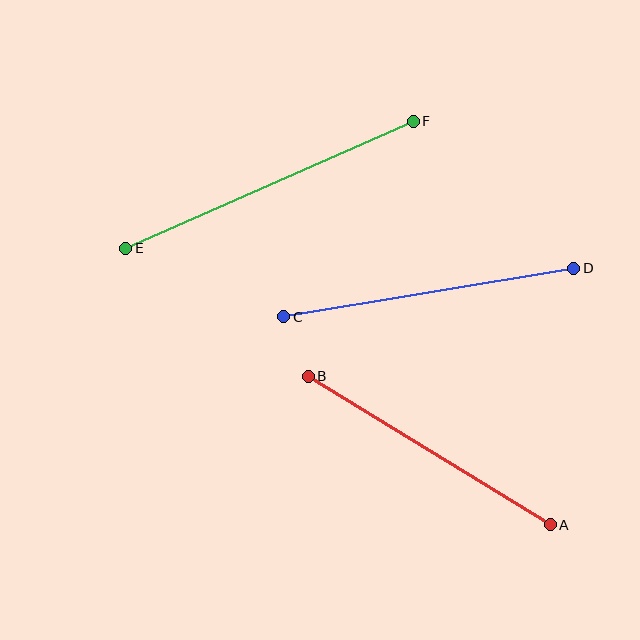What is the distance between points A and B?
The distance is approximately 284 pixels.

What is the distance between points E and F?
The distance is approximately 314 pixels.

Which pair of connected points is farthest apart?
Points E and F are farthest apart.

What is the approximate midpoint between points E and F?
The midpoint is at approximately (269, 185) pixels.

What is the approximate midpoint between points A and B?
The midpoint is at approximately (429, 451) pixels.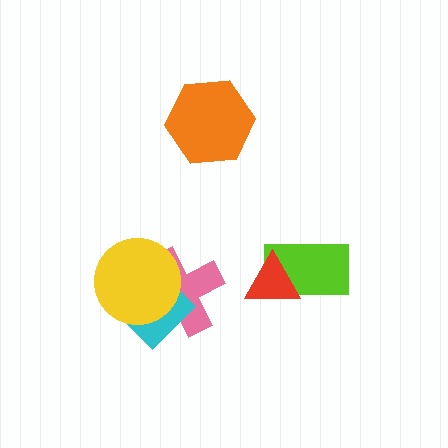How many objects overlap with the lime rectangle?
1 object overlaps with the lime rectangle.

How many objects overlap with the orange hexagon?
0 objects overlap with the orange hexagon.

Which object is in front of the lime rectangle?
The red triangle is in front of the lime rectangle.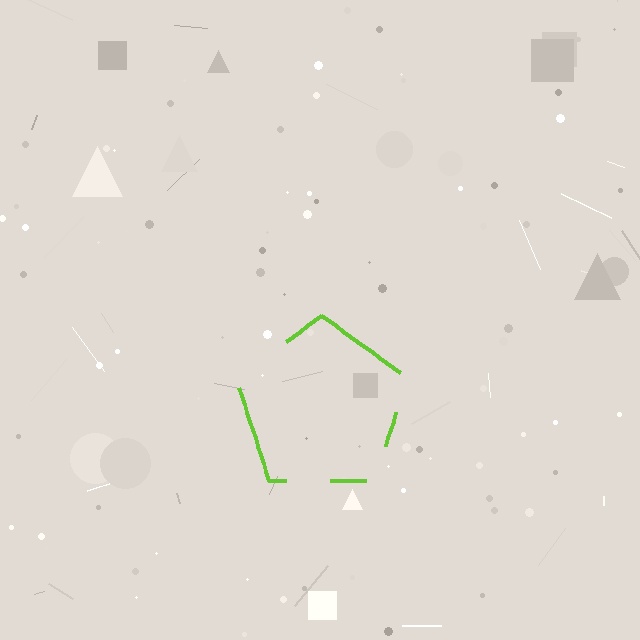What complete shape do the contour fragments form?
The contour fragments form a pentagon.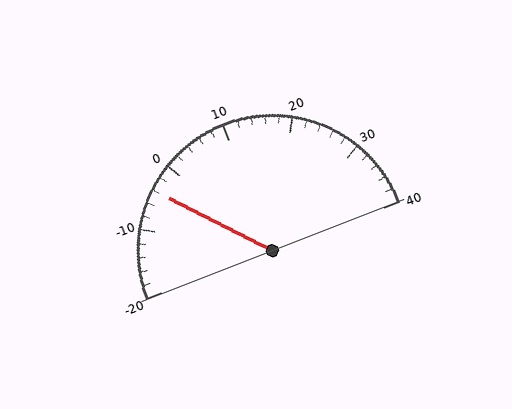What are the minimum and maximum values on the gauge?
The gauge ranges from -20 to 40.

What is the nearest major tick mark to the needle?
The nearest major tick mark is 0.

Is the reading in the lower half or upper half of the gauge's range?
The reading is in the lower half of the range (-20 to 40).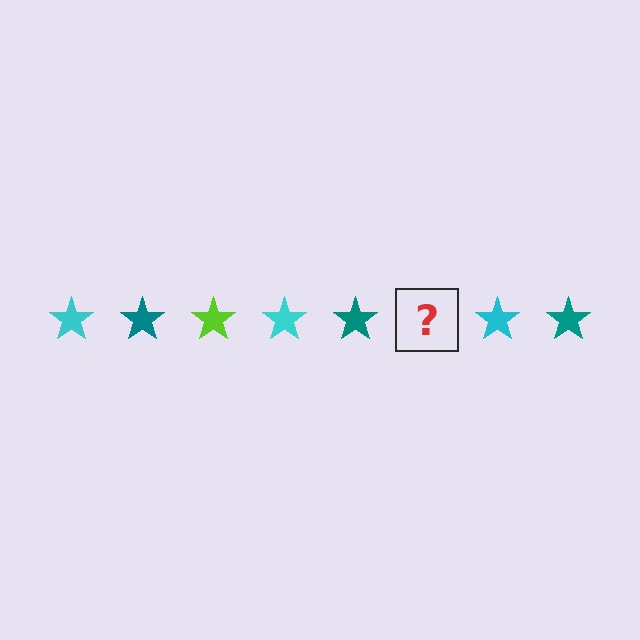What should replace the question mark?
The question mark should be replaced with a lime star.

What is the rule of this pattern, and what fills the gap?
The rule is that the pattern cycles through cyan, teal, lime stars. The gap should be filled with a lime star.